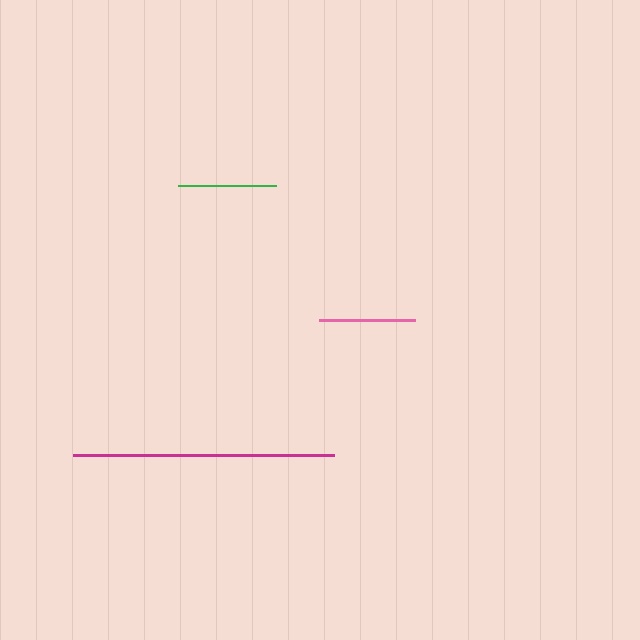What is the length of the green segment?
The green segment is approximately 98 pixels long.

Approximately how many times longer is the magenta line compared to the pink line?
The magenta line is approximately 2.7 times the length of the pink line.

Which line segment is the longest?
The magenta line is the longest at approximately 261 pixels.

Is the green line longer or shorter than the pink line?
The green line is longer than the pink line.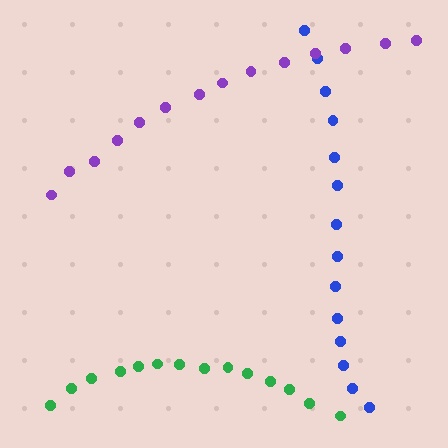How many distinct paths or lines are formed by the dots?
There are 3 distinct paths.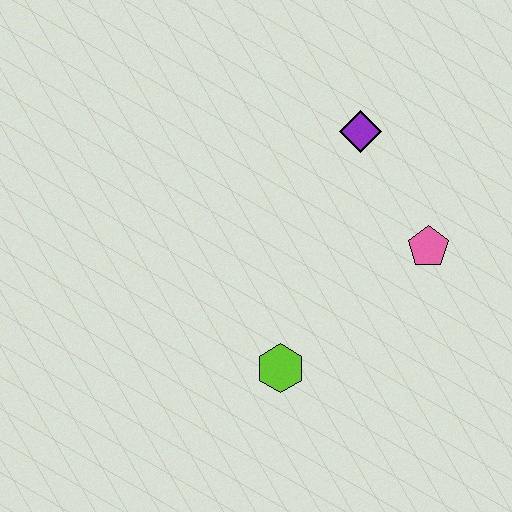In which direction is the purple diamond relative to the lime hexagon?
The purple diamond is above the lime hexagon.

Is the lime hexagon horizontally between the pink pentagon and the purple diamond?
No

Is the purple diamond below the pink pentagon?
No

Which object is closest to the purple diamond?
The pink pentagon is closest to the purple diamond.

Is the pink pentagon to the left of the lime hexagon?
No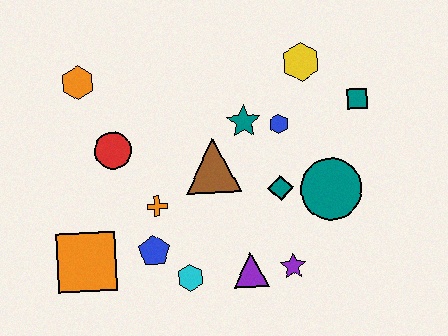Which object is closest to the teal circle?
The teal diamond is closest to the teal circle.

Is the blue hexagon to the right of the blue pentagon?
Yes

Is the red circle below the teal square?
Yes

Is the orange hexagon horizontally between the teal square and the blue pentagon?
No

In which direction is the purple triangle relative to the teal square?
The purple triangle is below the teal square.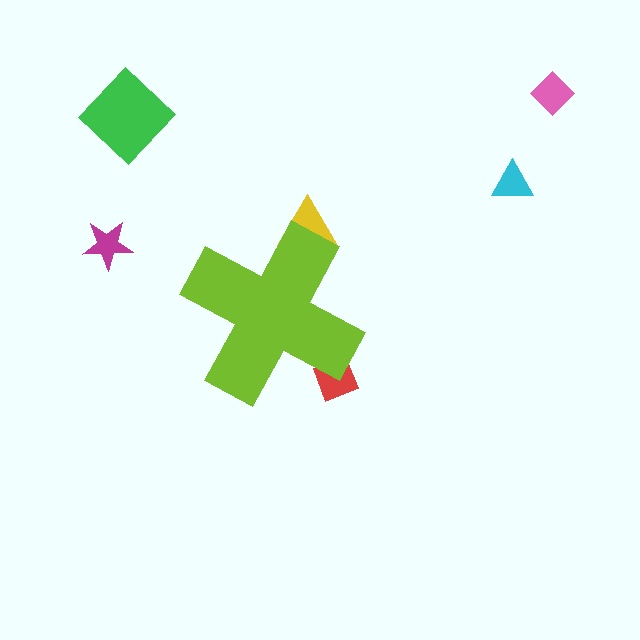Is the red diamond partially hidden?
Yes, the red diamond is partially hidden behind the lime cross.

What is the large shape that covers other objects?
A lime cross.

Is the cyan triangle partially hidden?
No, the cyan triangle is fully visible.